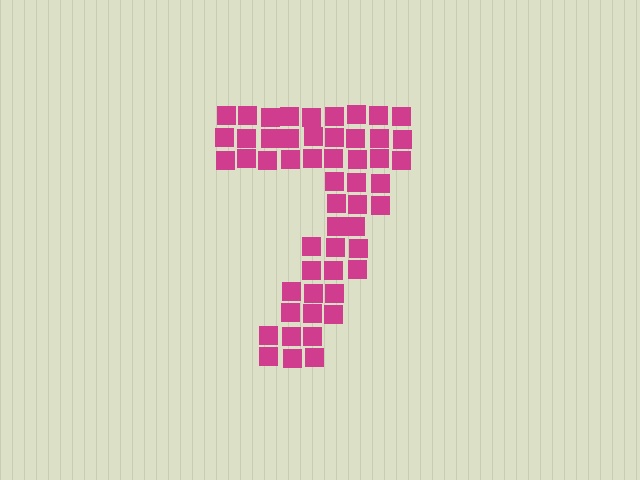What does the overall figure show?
The overall figure shows the digit 7.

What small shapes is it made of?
It is made of small squares.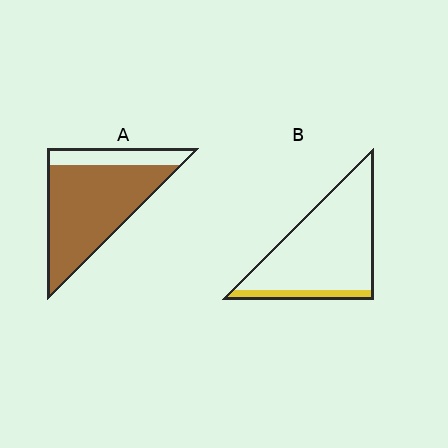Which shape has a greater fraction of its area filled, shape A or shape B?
Shape A.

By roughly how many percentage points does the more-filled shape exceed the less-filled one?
By roughly 65 percentage points (A over B).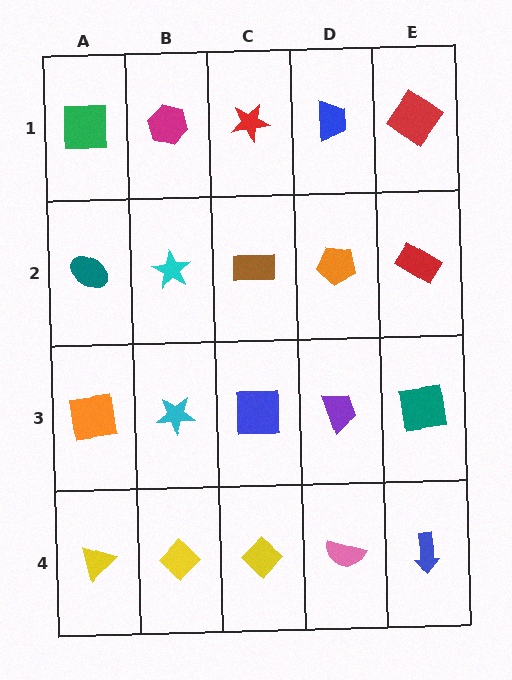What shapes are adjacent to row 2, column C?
A red star (row 1, column C), a blue square (row 3, column C), a cyan star (row 2, column B), an orange pentagon (row 2, column D).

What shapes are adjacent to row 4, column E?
A teal square (row 3, column E), a pink semicircle (row 4, column D).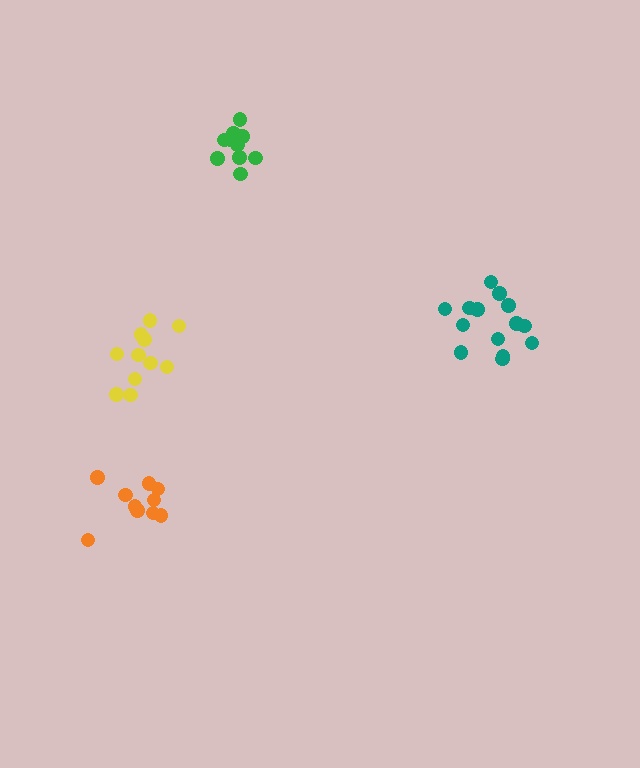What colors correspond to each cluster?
The clusters are colored: green, orange, yellow, teal.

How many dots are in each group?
Group 1: 10 dots, Group 2: 11 dots, Group 3: 11 dots, Group 4: 14 dots (46 total).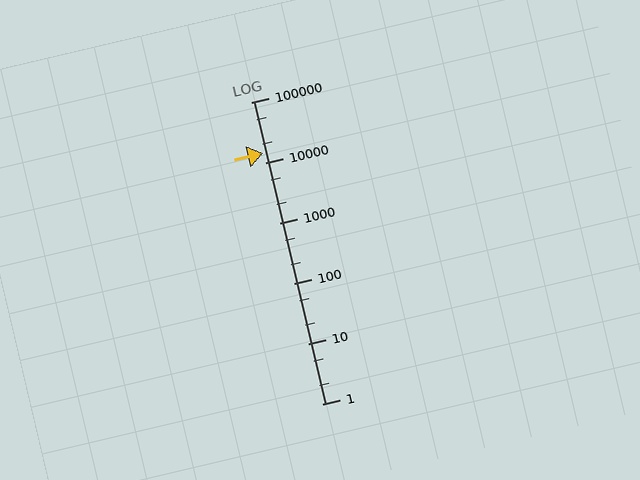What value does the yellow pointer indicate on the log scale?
The pointer indicates approximately 14000.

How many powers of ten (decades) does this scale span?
The scale spans 5 decades, from 1 to 100000.